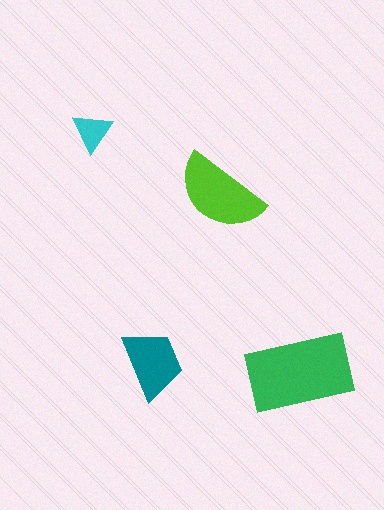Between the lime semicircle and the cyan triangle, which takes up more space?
The lime semicircle.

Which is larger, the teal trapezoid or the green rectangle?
The green rectangle.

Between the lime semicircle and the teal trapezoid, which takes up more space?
The lime semicircle.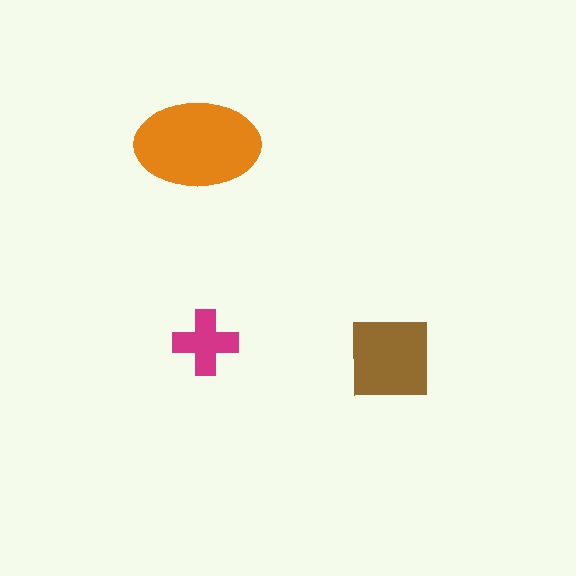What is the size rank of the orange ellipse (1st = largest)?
1st.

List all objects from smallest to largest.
The magenta cross, the brown square, the orange ellipse.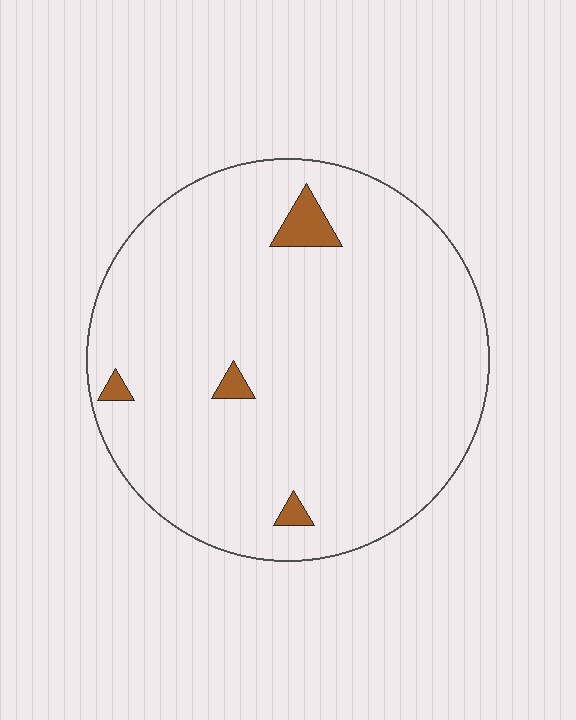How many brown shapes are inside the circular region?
4.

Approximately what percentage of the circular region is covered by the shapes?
Approximately 5%.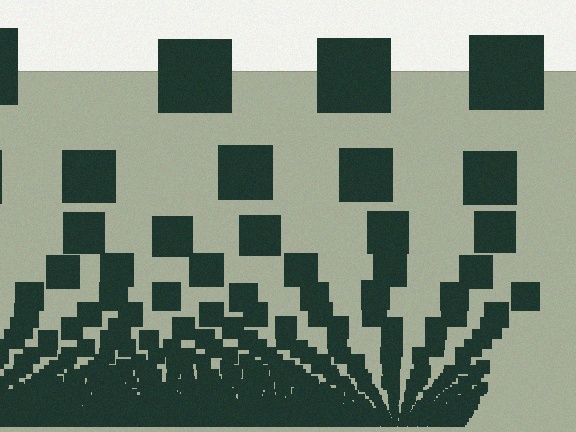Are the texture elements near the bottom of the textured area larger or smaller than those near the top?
Smaller. The gradient is inverted — elements near the bottom are smaller and denser.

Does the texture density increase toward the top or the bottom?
Density increases toward the bottom.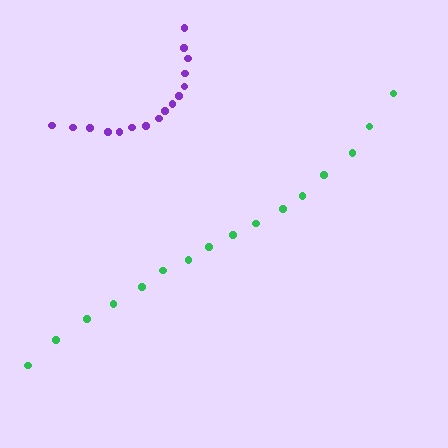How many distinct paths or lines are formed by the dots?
There are 2 distinct paths.